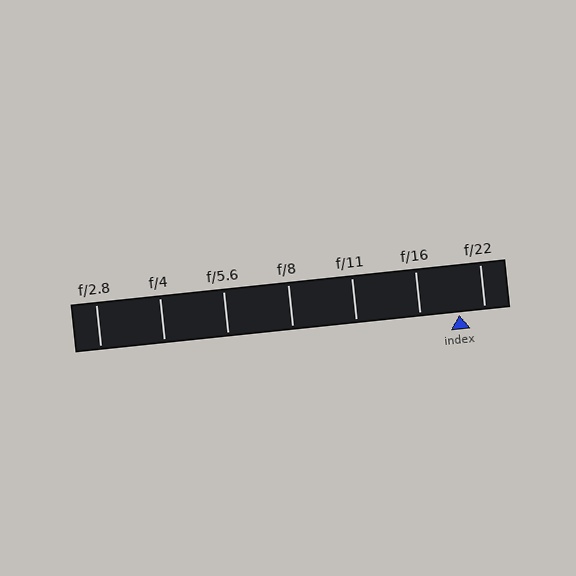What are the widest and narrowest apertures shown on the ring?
The widest aperture shown is f/2.8 and the narrowest is f/22.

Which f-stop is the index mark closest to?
The index mark is closest to f/22.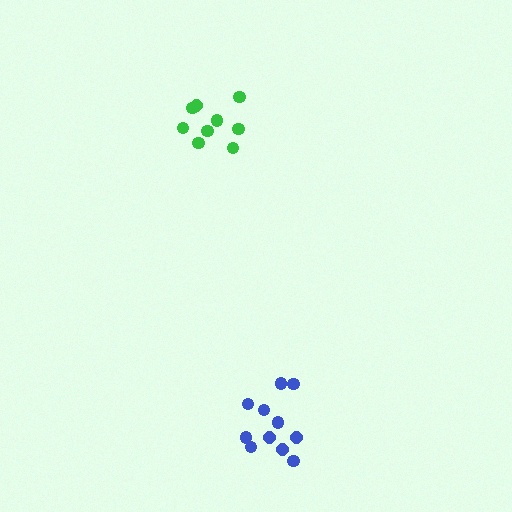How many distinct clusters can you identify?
There are 2 distinct clusters.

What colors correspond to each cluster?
The clusters are colored: blue, green.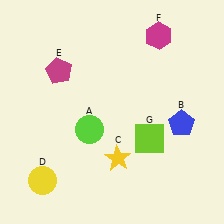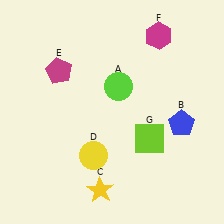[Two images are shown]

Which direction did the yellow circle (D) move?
The yellow circle (D) moved right.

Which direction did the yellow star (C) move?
The yellow star (C) moved down.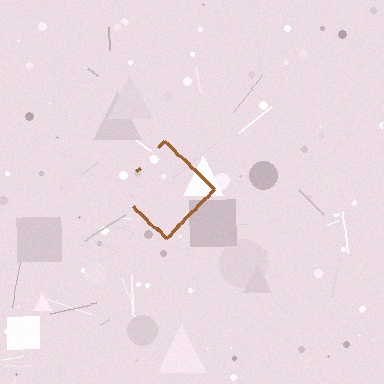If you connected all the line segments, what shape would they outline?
They would outline a diamond.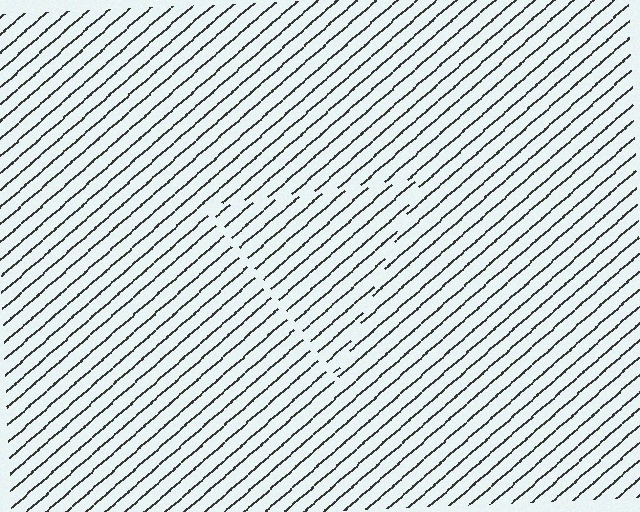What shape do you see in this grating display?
An illusory triangle. The interior of the shape contains the same grating, shifted by half a period — the contour is defined by the phase discontinuity where line-ends from the inner and outer gratings abut.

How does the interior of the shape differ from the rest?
The interior of the shape contains the same grating, shifted by half a period — the contour is defined by the phase discontinuity where line-ends from the inner and outer gratings abut.